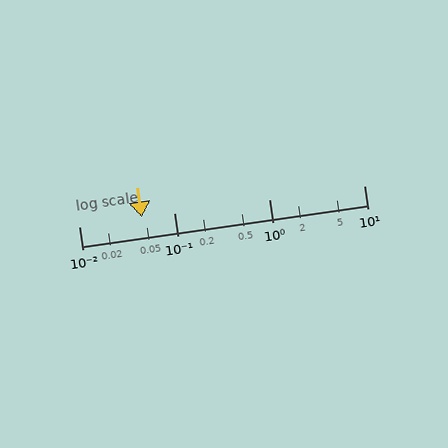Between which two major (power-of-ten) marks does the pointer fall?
The pointer is between 0.01 and 0.1.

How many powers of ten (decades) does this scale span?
The scale spans 3 decades, from 0.01 to 10.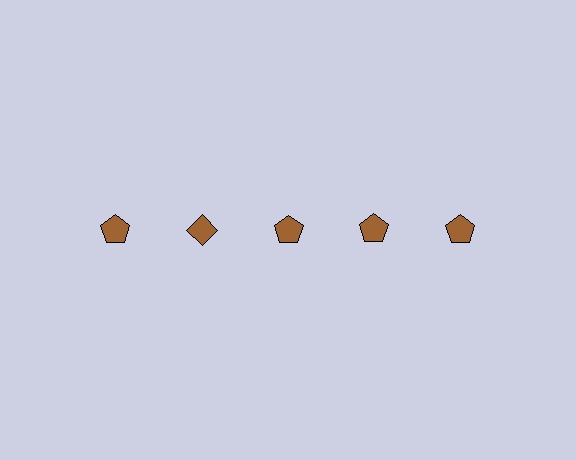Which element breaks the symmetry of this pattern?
The brown diamond in the top row, second from left column breaks the symmetry. All other shapes are brown pentagons.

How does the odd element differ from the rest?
It has a different shape: diamond instead of pentagon.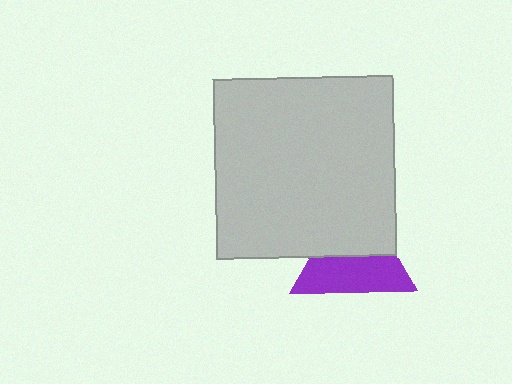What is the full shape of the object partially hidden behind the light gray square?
The partially hidden object is a purple triangle.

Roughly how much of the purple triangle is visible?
About half of it is visible (roughly 54%).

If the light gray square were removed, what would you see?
You would see the complete purple triangle.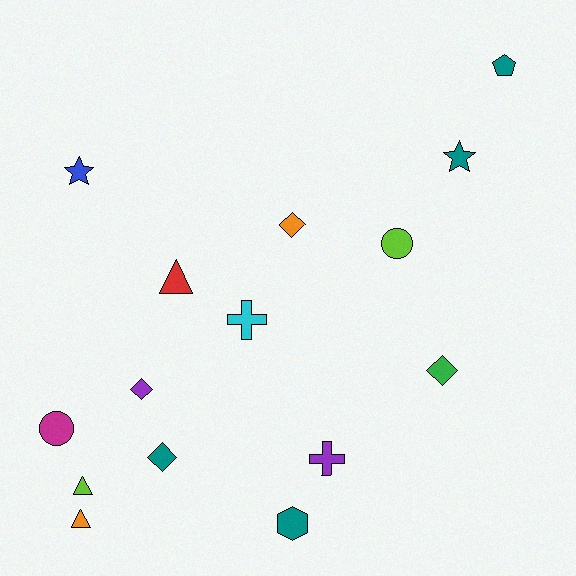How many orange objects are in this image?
There are 2 orange objects.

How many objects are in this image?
There are 15 objects.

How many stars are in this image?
There are 2 stars.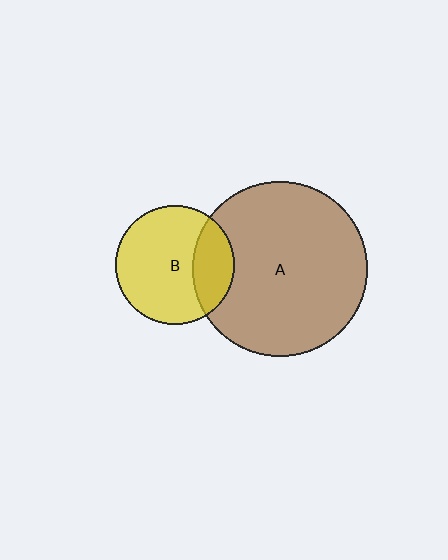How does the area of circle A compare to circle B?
Approximately 2.2 times.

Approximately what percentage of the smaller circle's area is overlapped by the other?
Approximately 25%.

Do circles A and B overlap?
Yes.